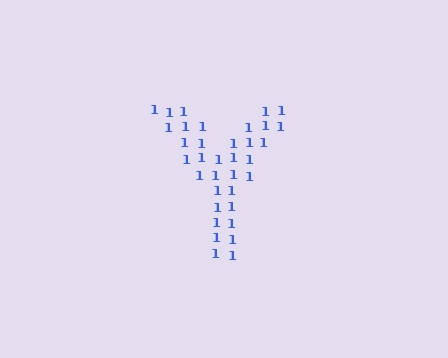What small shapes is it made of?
It is made of small digit 1's.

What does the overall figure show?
The overall figure shows the letter Y.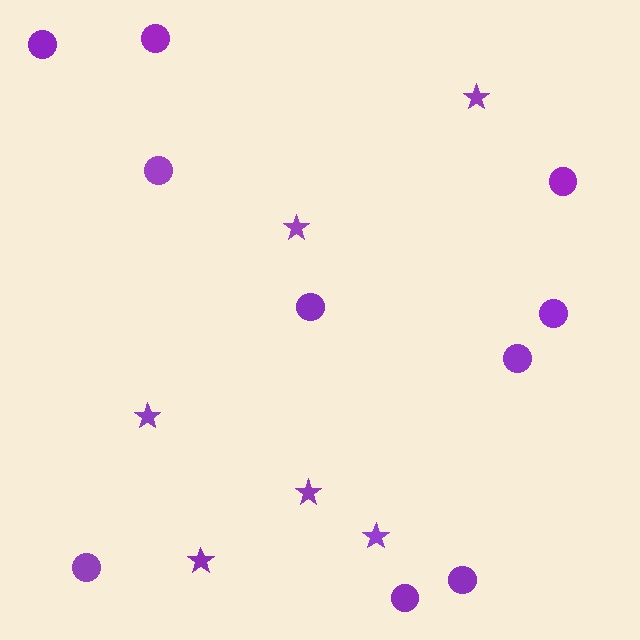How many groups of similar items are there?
There are 2 groups: one group of stars (6) and one group of circles (10).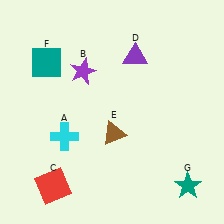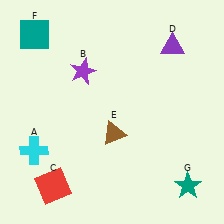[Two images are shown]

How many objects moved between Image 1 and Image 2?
3 objects moved between the two images.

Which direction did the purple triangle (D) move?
The purple triangle (D) moved right.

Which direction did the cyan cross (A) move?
The cyan cross (A) moved left.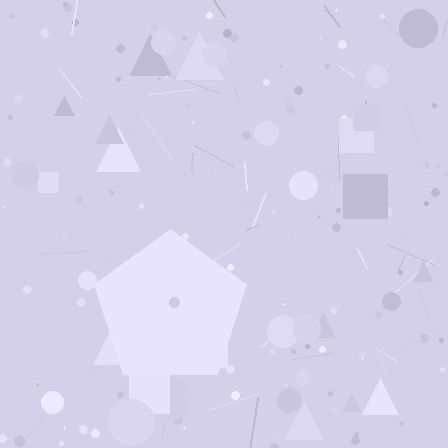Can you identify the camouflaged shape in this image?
The camouflaged shape is a pentagon.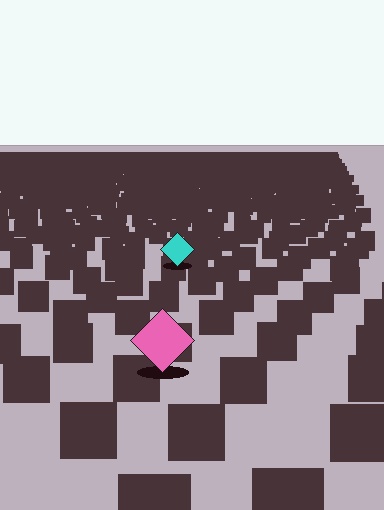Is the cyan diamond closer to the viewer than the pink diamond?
No. The pink diamond is closer — you can tell from the texture gradient: the ground texture is coarser near it.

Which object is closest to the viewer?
The pink diamond is closest. The texture marks near it are larger and more spread out.